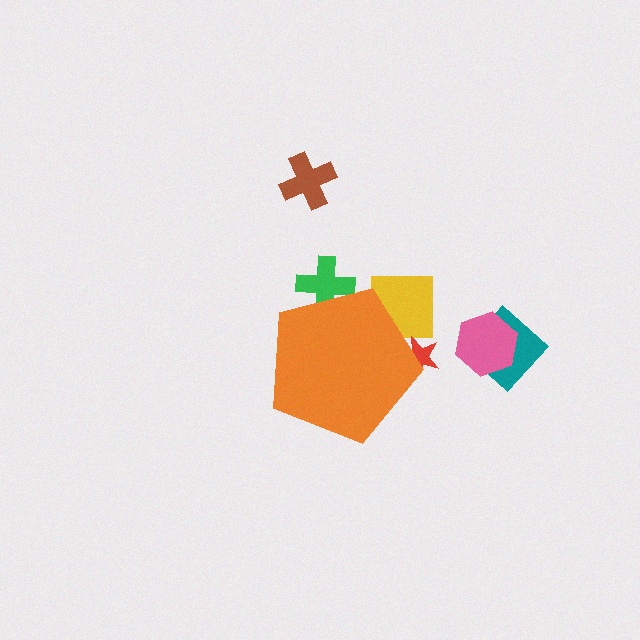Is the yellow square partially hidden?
Yes, the yellow square is partially hidden behind the orange pentagon.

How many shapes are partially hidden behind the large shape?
3 shapes are partially hidden.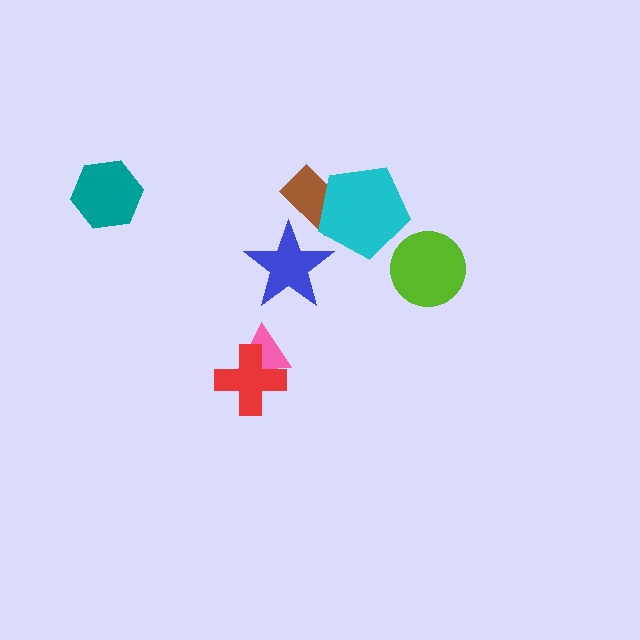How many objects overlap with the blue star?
0 objects overlap with the blue star.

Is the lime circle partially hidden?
No, no other shape covers it.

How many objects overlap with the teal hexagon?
0 objects overlap with the teal hexagon.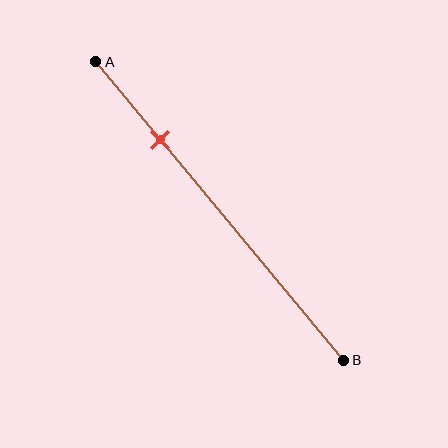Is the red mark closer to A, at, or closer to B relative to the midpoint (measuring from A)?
The red mark is closer to point A than the midpoint of segment AB.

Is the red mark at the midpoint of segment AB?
No, the mark is at about 25% from A, not at the 50% midpoint.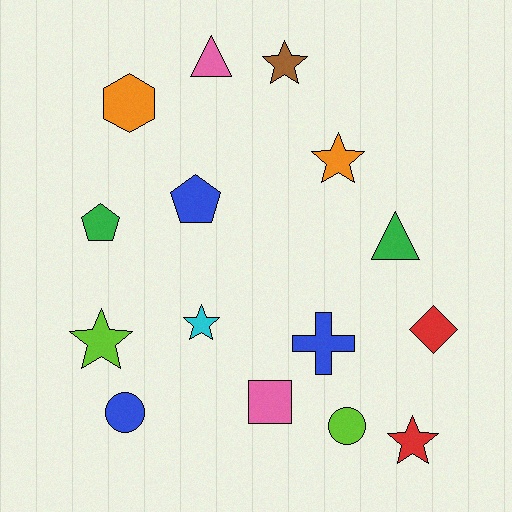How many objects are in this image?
There are 15 objects.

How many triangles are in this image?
There are 2 triangles.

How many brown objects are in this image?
There is 1 brown object.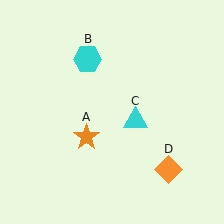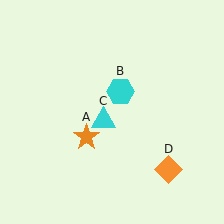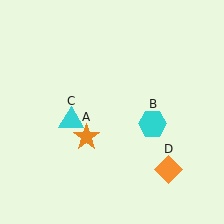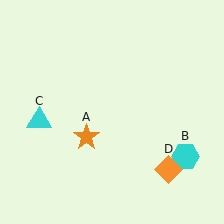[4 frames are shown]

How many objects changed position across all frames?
2 objects changed position: cyan hexagon (object B), cyan triangle (object C).